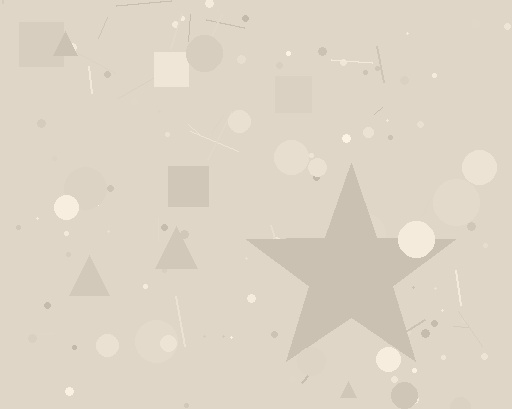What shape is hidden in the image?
A star is hidden in the image.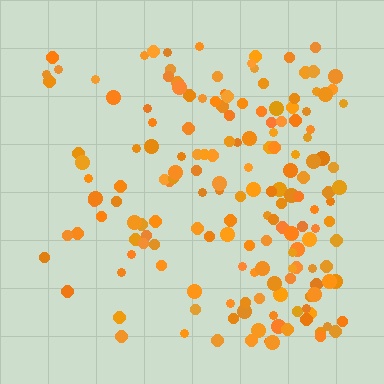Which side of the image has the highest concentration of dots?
The right.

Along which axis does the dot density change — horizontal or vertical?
Horizontal.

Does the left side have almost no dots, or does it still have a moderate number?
Still a moderate number, just noticeably fewer than the right.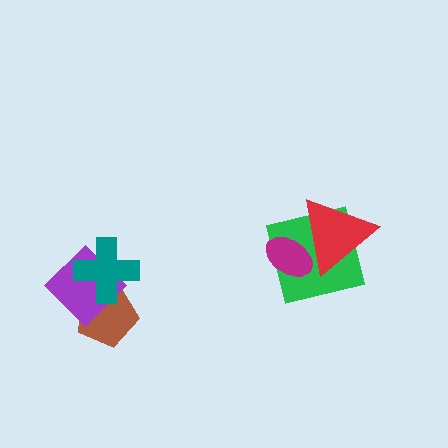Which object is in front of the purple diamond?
The teal cross is in front of the purple diamond.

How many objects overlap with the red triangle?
2 objects overlap with the red triangle.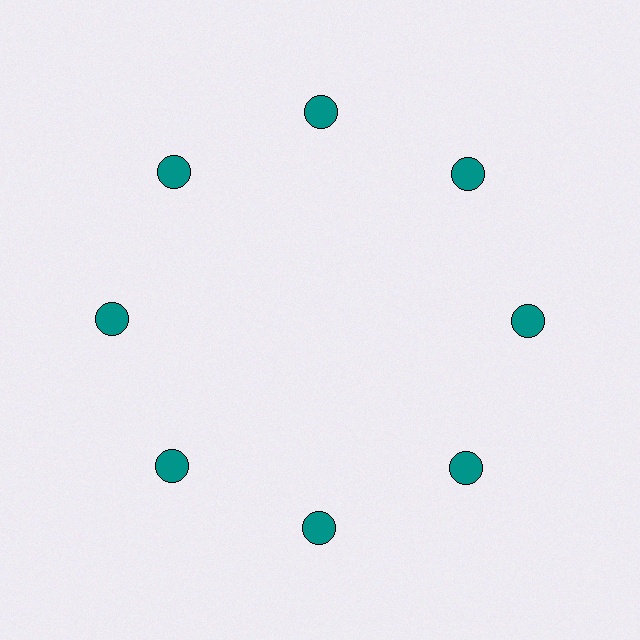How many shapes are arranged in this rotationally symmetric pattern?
There are 8 shapes, arranged in 8 groups of 1.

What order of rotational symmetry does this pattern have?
This pattern has 8-fold rotational symmetry.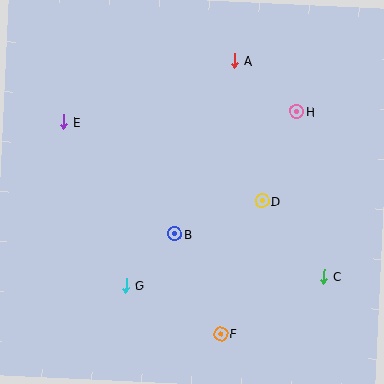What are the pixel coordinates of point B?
Point B is at (175, 234).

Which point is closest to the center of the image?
Point B at (175, 234) is closest to the center.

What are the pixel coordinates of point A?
Point A is at (235, 61).